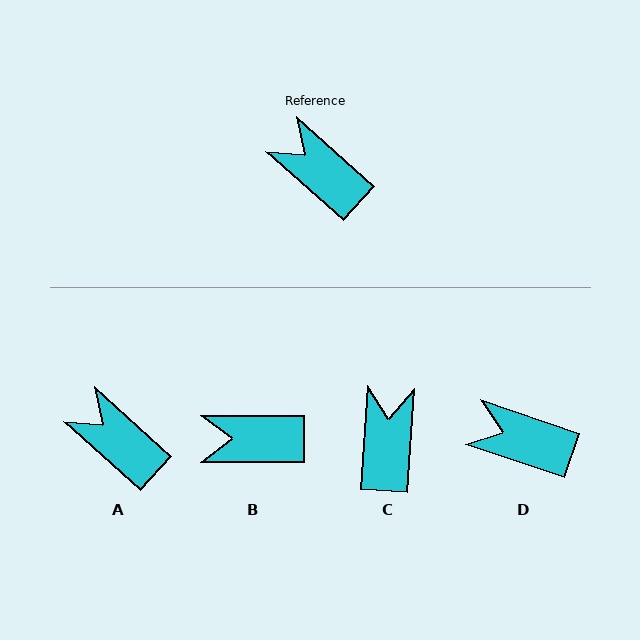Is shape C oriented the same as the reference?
No, it is off by about 52 degrees.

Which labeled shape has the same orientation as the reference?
A.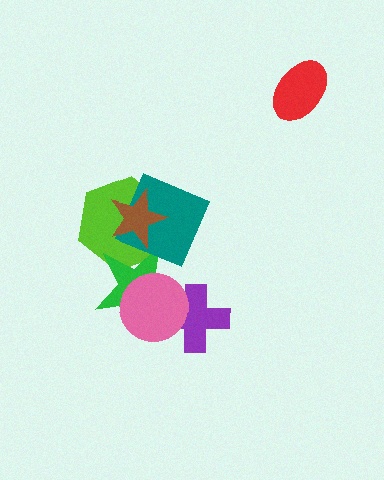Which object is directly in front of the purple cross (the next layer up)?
The green star is directly in front of the purple cross.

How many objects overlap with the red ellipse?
0 objects overlap with the red ellipse.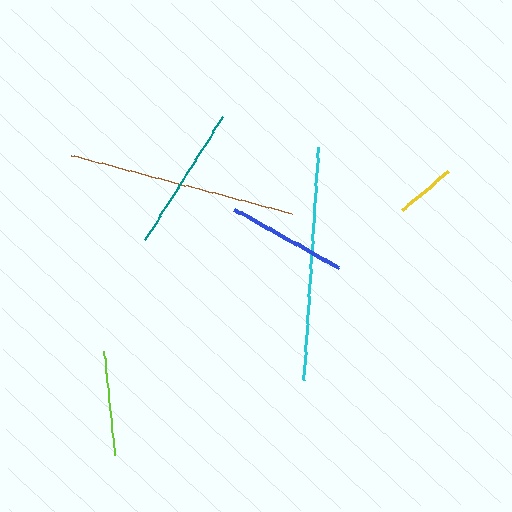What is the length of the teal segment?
The teal segment is approximately 145 pixels long.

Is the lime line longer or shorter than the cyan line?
The cyan line is longer than the lime line.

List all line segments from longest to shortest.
From longest to shortest: cyan, brown, teal, blue, lime, yellow.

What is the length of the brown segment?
The brown segment is approximately 228 pixels long.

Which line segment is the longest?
The cyan line is the longest at approximately 234 pixels.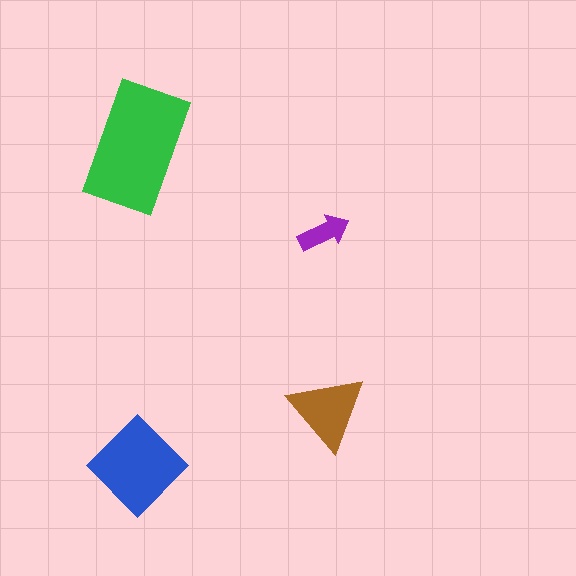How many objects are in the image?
There are 4 objects in the image.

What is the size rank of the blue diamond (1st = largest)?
2nd.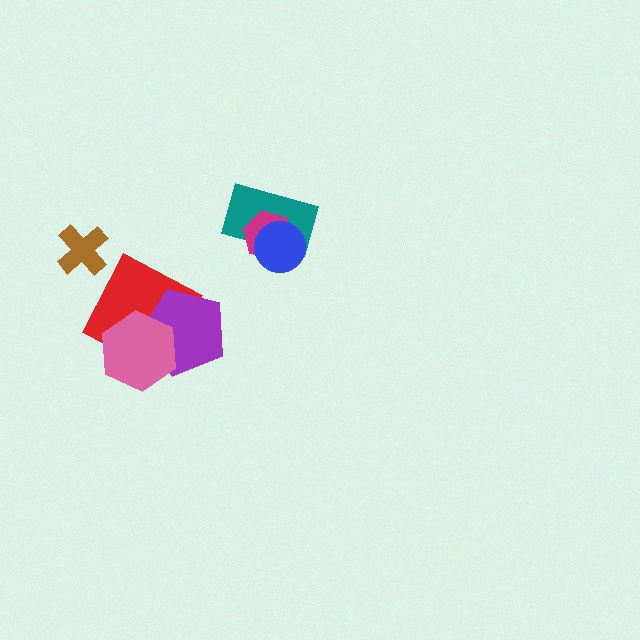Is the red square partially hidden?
Yes, it is partially covered by another shape.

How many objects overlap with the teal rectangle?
2 objects overlap with the teal rectangle.